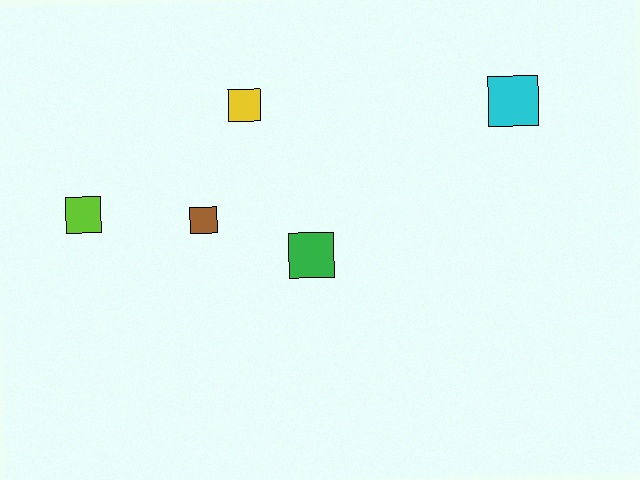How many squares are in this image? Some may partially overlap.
There are 5 squares.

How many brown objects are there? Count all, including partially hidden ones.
There is 1 brown object.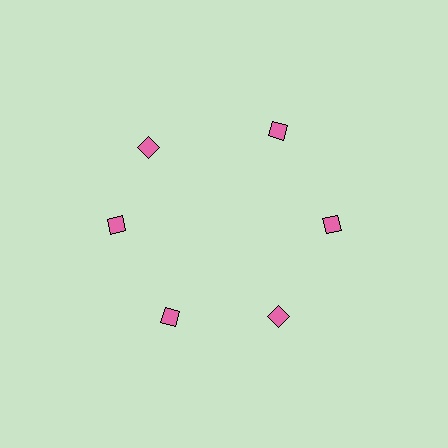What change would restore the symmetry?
The symmetry would be restored by rotating it back into even spacing with its neighbors so that all 6 diamonds sit at equal angles and equal distance from the center.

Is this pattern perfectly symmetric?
No. The 6 pink diamonds are arranged in a ring, but one element near the 11 o'clock position is rotated out of alignment along the ring, breaking the 6-fold rotational symmetry.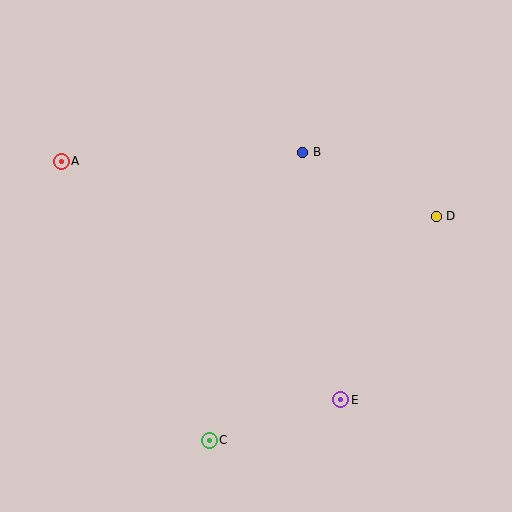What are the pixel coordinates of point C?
Point C is at (209, 440).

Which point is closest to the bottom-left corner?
Point C is closest to the bottom-left corner.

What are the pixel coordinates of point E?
Point E is at (341, 400).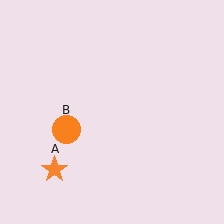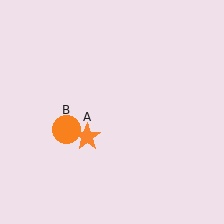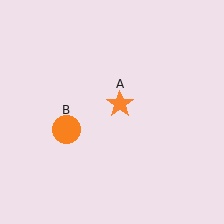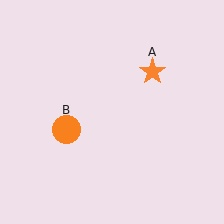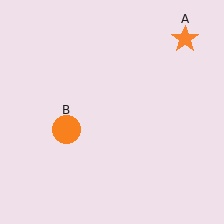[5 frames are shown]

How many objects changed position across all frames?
1 object changed position: orange star (object A).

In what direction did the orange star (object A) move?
The orange star (object A) moved up and to the right.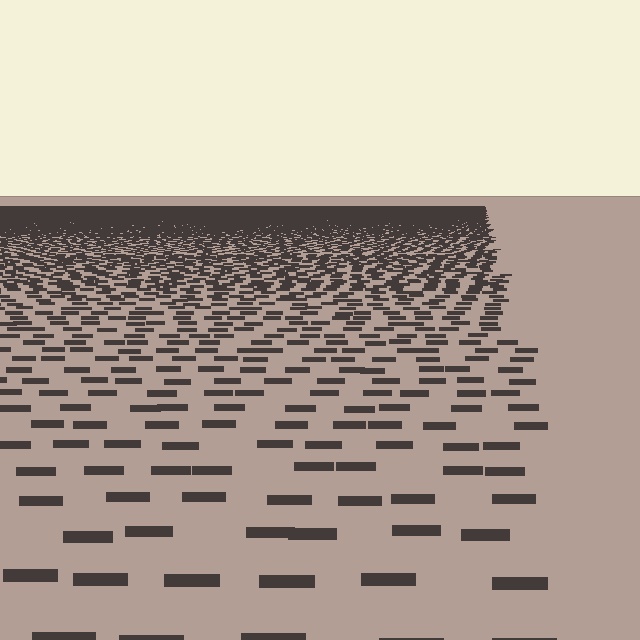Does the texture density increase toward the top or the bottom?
Density increases toward the top.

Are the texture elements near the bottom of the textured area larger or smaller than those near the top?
Larger. Near the bottom, elements are closer to the viewer and appear at a bigger on-screen size.